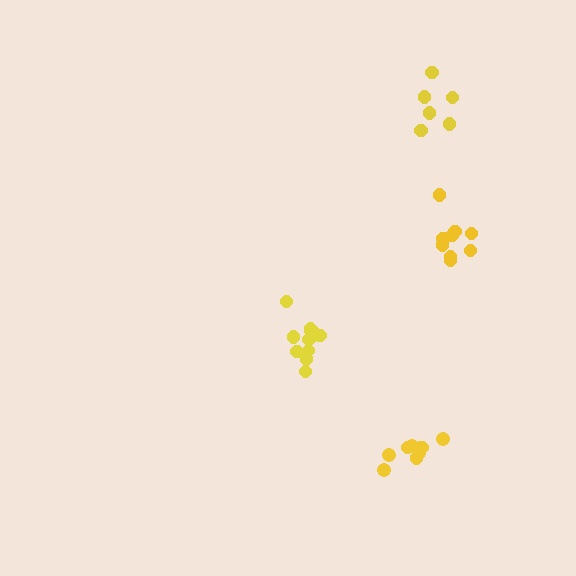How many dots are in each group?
Group 1: 9 dots, Group 2: 6 dots, Group 3: 9 dots, Group 4: 11 dots (35 total).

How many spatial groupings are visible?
There are 4 spatial groupings.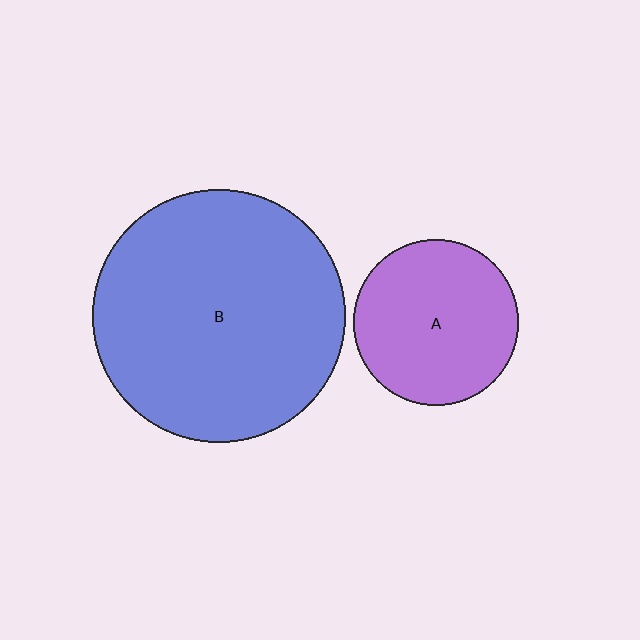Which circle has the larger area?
Circle B (blue).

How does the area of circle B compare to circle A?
Approximately 2.3 times.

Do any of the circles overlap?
No, none of the circles overlap.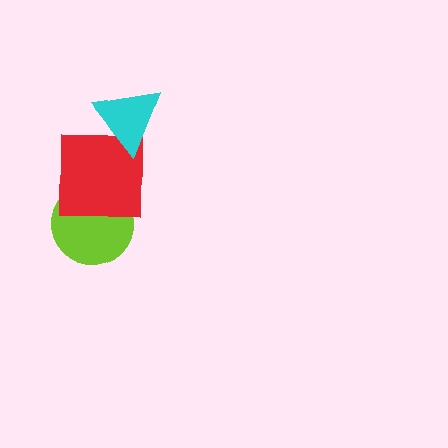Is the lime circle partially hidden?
Yes, it is partially covered by another shape.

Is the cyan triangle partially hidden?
No, no other shape covers it.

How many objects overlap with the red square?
2 objects overlap with the red square.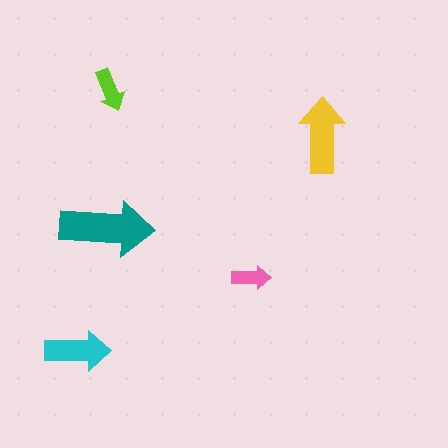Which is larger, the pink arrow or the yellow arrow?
The yellow one.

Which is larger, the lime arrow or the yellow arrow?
The yellow one.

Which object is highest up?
The lime arrow is topmost.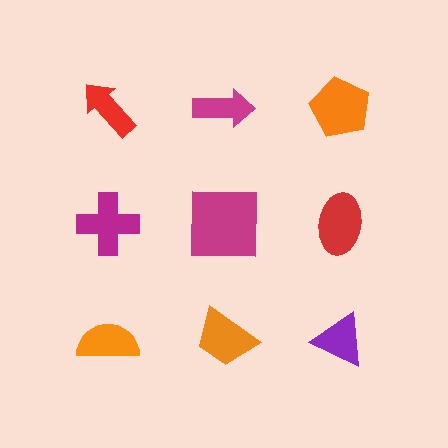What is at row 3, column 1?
An orange semicircle.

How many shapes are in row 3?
3 shapes.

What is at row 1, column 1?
A red arrow.